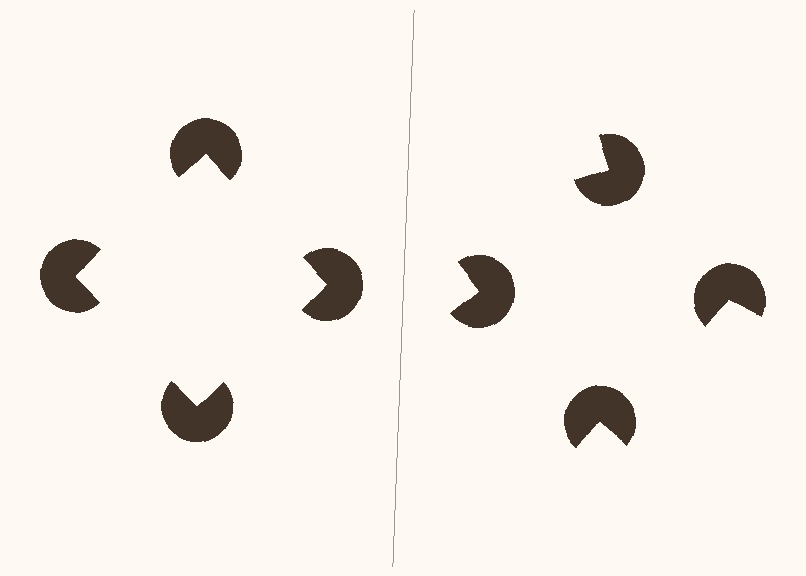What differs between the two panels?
The pac-man discs are positioned identically on both sides; only the wedge orientations differ. On the left they align to a square; on the right they are misaligned.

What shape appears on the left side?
An illusory square.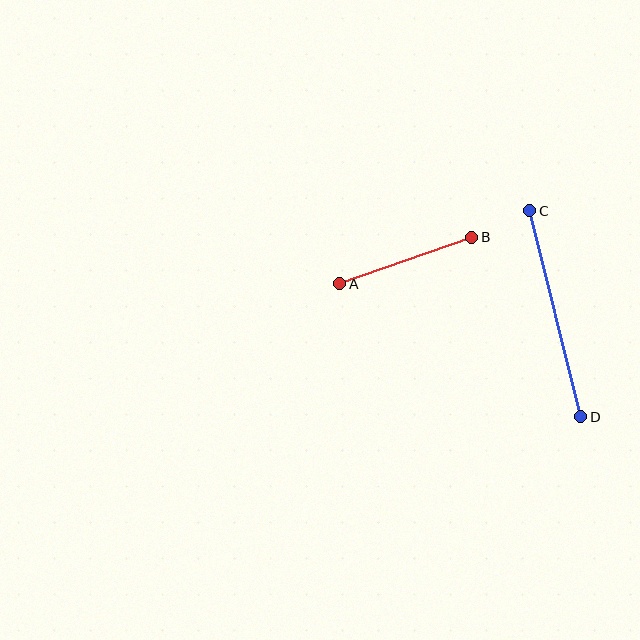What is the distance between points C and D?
The distance is approximately 212 pixels.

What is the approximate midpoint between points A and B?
The midpoint is at approximately (406, 261) pixels.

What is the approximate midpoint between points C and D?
The midpoint is at approximately (555, 314) pixels.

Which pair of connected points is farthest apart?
Points C and D are farthest apart.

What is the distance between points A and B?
The distance is approximately 140 pixels.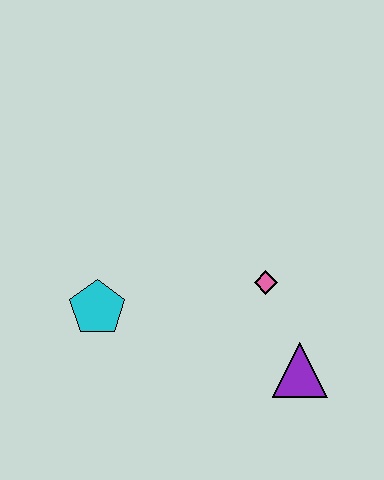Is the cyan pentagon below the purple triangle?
No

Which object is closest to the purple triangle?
The pink diamond is closest to the purple triangle.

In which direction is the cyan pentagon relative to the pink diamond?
The cyan pentagon is to the left of the pink diamond.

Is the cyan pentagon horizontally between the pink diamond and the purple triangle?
No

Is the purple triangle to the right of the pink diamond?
Yes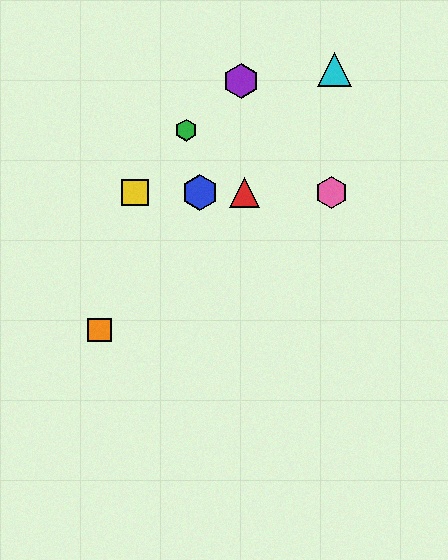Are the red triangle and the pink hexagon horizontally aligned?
Yes, both are at y≈192.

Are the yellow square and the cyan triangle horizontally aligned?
No, the yellow square is at y≈192 and the cyan triangle is at y≈69.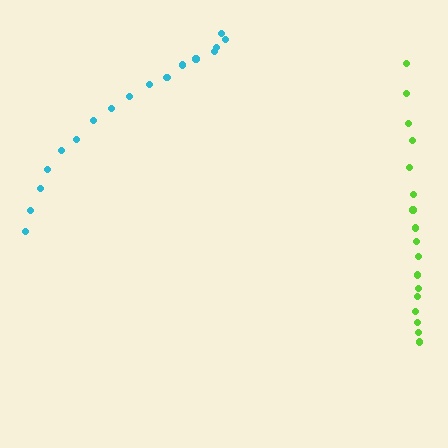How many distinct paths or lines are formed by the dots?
There are 2 distinct paths.